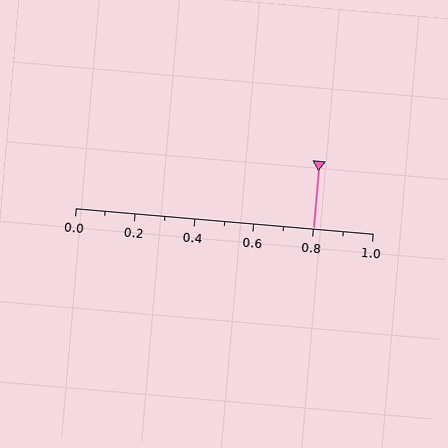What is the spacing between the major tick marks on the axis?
The major ticks are spaced 0.2 apart.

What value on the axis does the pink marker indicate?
The marker indicates approximately 0.8.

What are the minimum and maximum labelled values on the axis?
The axis runs from 0.0 to 1.0.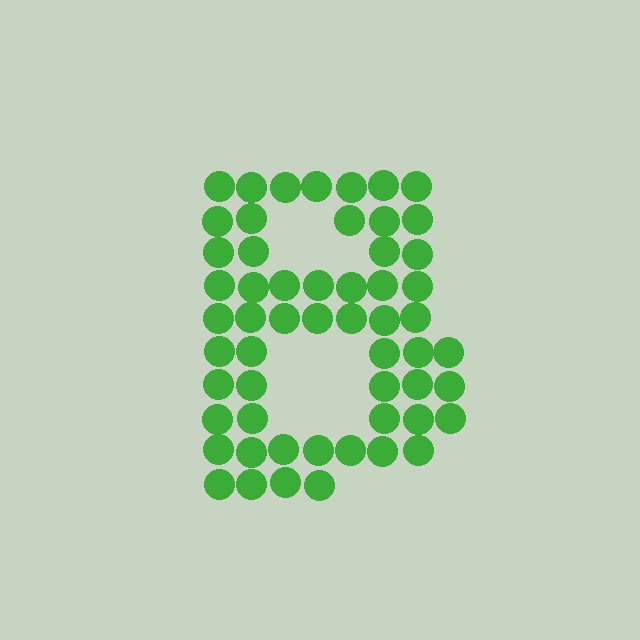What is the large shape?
The large shape is the letter B.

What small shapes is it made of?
It is made of small circles.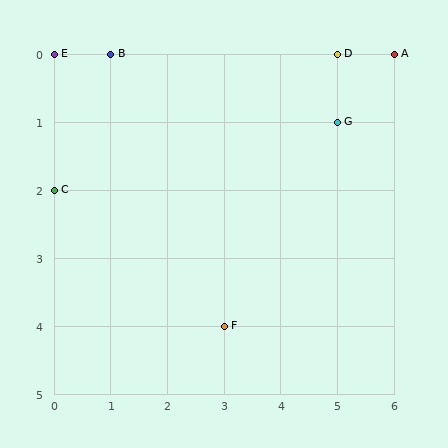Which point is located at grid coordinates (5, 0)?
Point D is at (5, 0).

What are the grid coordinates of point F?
Point F is at grid coordinates (3, 4).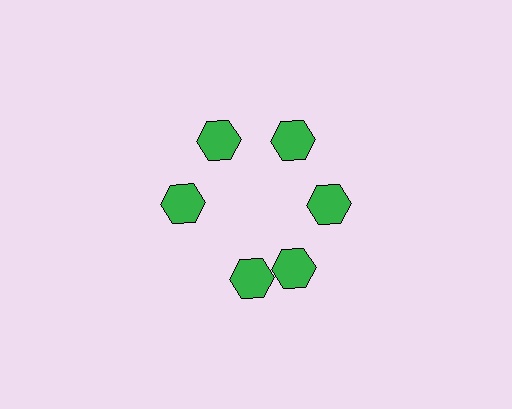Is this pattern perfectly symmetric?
No. The 6 green hexagons are arranged in a ring, but one element near the 7 o'clock position is rotated out of alignment along the ring, breaking the 6-fold rotational symmetry.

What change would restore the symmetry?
The symmetry would be restored by rotating it back into even spacing with its neighbors so that all 6 hexagons sit at equal angles and equal distance from the center.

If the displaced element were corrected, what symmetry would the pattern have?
It would have 6-fold rotational symmetry — the pattern would map onto itself every 60 degrees.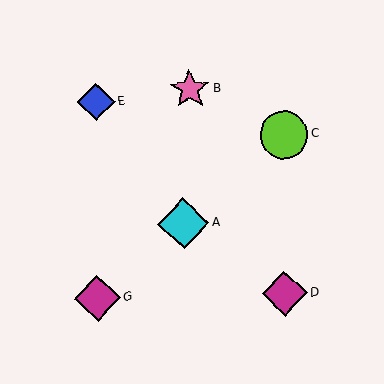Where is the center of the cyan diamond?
The center of the cyan diamond is at (184, 224).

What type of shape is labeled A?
Shape A is a cyan diamond.